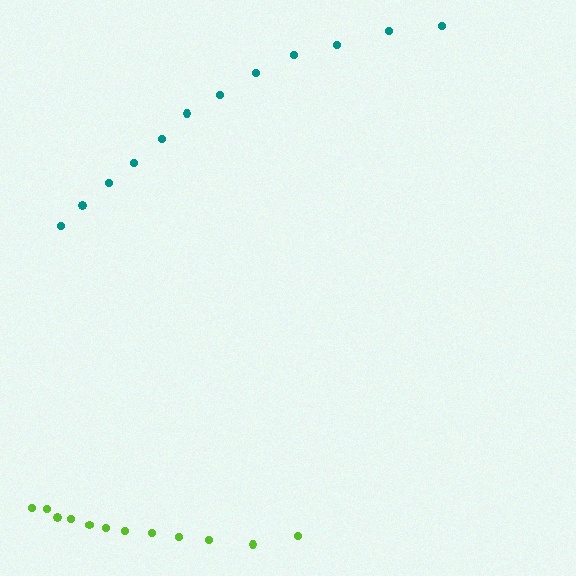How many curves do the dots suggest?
There are 2 distinct paths.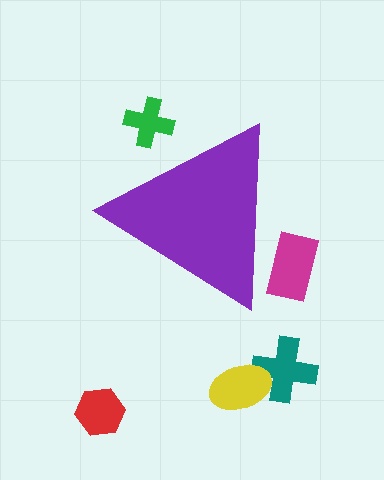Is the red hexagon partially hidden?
No, the red hexagon is fully visible.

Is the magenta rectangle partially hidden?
Yes, the magenta rectangle is partially hidden behind the purple triangle.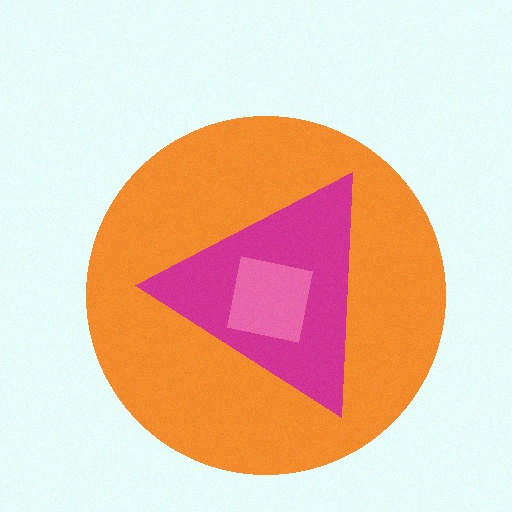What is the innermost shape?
The pink square.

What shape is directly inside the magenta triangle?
The pink square.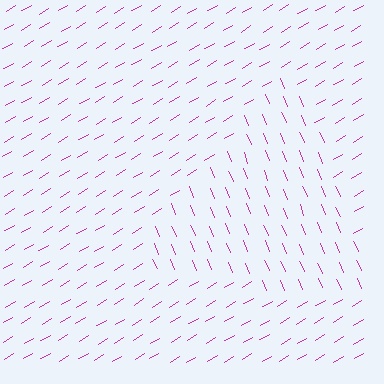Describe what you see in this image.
The image is filled with small magenta line segments. A triangle region in the image has lines oriented differently from the surrounding lines, creating a visible texture boundary.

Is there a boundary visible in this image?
Yes, there is a texture boundary formed by a change in line orientation.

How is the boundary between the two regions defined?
The boundary is defined purely by a change in line orientation (approximately 82 degrees difference). All lines are the same color and thickness.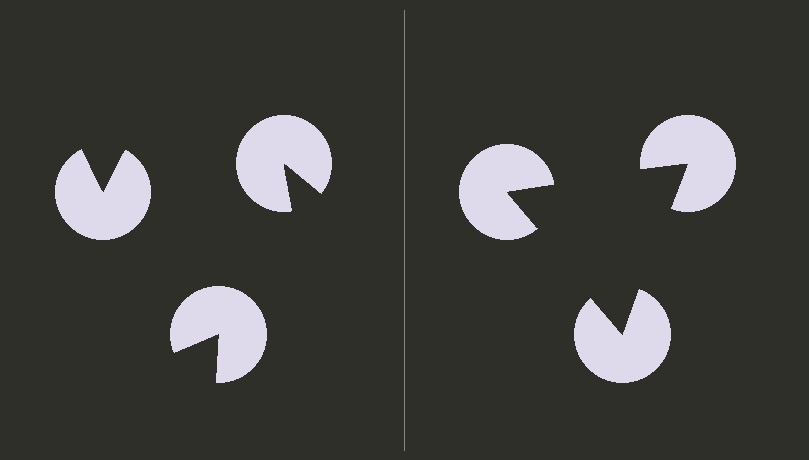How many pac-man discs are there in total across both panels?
6 — 3 on each side.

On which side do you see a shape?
An illusory triangle appears on the right side. On the left side the wedge cuts are rotated, so no coherent shape forms.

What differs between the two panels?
The pac-man discs are positioned identically on both sides; only the wedge orientations differ. On the right they align to a triangle; on the left they are misaligned.